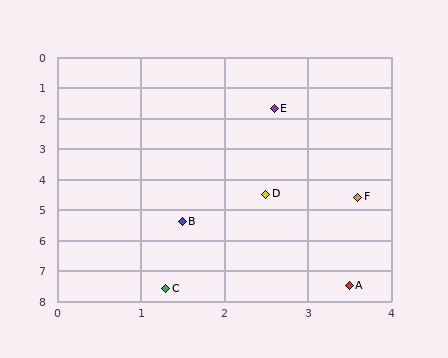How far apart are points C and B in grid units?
Points C and B are about 2.2 grid units apart.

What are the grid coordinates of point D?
Point D is at approximately (2.5, 4.5).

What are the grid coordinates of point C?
Point C is at approximately (1.3, 7.6).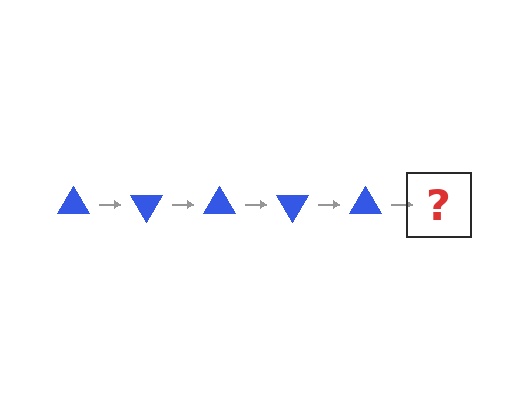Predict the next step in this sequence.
The next step is a blue triangle rotated 300 degrees.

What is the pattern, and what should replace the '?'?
The pattern is that the triangle rotates 60 degrees each step. The '?' should be a blue triangle rotated 300 degrees.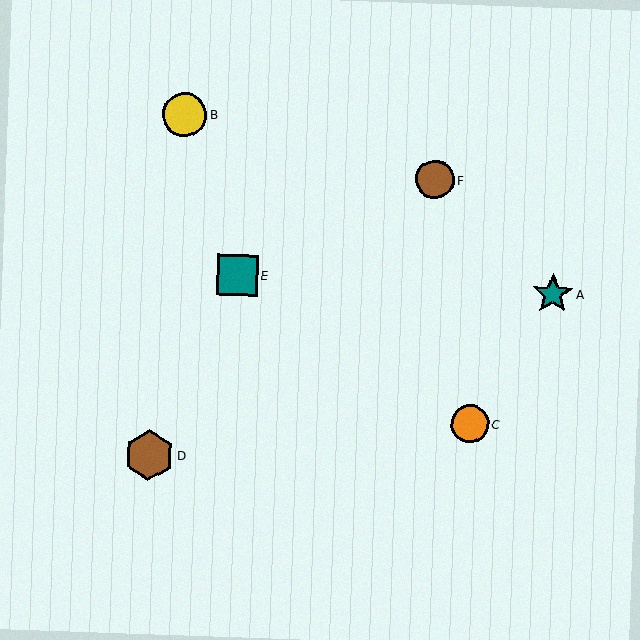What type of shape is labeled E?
Shape E is a teal square.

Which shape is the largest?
The brown hexagon (labeled D) is the largest.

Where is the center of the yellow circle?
The center of the yellow circle is at (185, 115).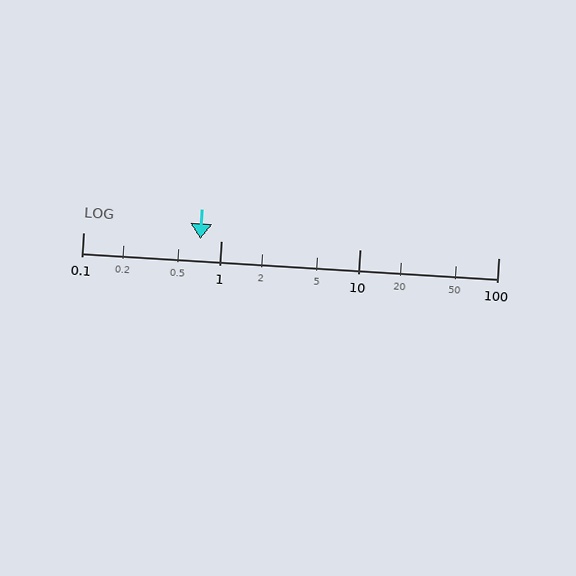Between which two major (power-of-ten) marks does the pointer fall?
The pointer is between 0.1 and 1.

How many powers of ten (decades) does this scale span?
The scale spans 3 decades, from 0.1 to 100.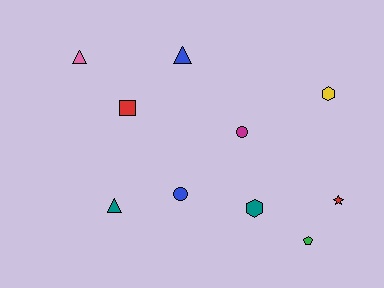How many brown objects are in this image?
There are no brown objects.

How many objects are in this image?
There are 10 objects.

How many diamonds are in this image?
There are no diamonds.